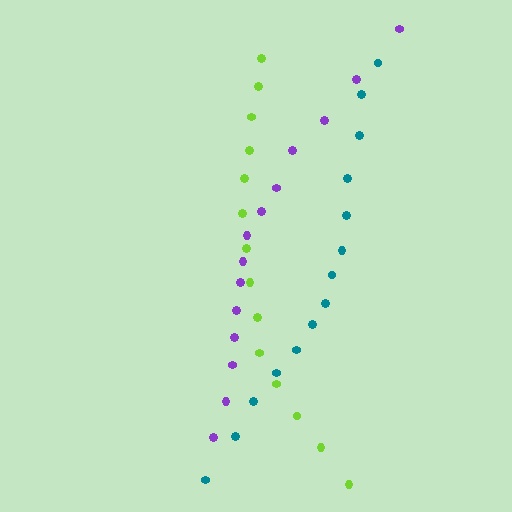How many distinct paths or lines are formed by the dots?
There are 3 distinct paths.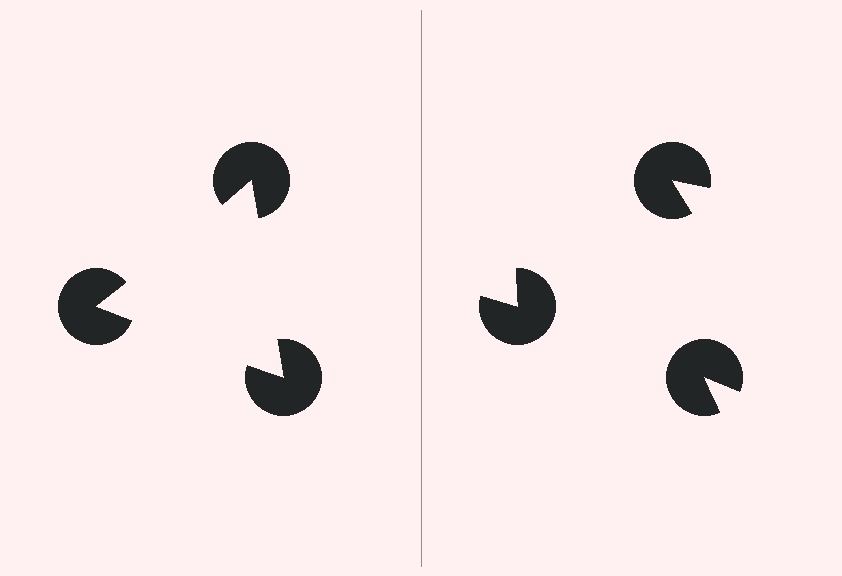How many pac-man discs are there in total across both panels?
6 — 3 on each side.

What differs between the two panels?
The pac-man discs are positioned identically on both sides; only the wedge orientations differ. On the left they align to a triangle; on the right they are misaligned.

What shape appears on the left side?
An illusory triangle.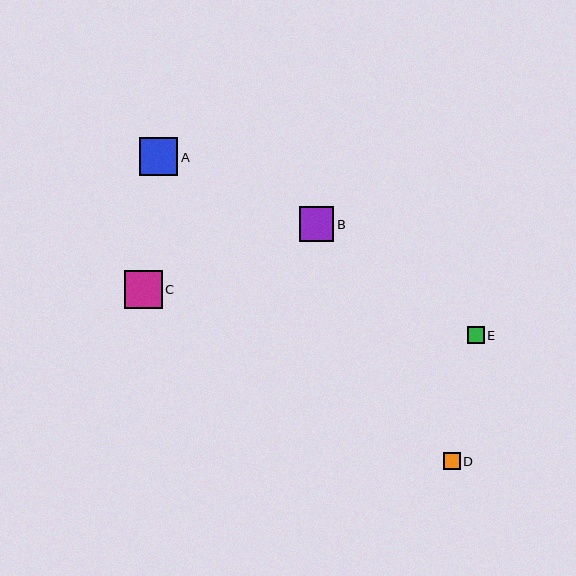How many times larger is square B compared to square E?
Square B is approximately 2.1 times the size of square E.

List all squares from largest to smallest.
From largest to smallest: A, C, B, D, E.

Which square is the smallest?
Square E is the smallest with a size of approximately 17 pixels.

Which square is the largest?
Square A is the largest with a size of approximately 38 pixels.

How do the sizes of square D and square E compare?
Square D and square E are approximately the same size.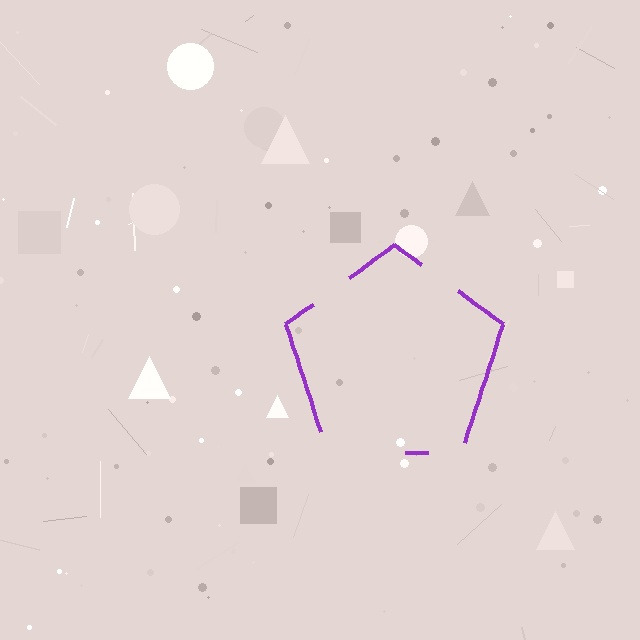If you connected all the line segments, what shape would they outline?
They would outline a pentagon.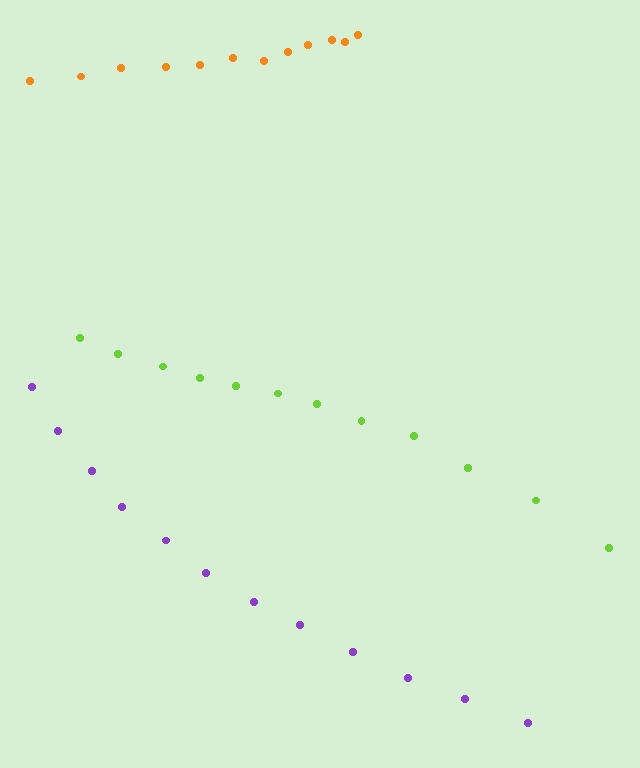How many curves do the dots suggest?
There are 3 distinct paths.